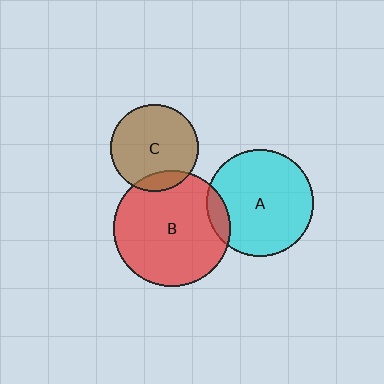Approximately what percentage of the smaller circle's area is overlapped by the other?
Approximately 10%.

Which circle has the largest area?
Circle B (red).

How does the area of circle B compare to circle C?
Approximately 1.8 times.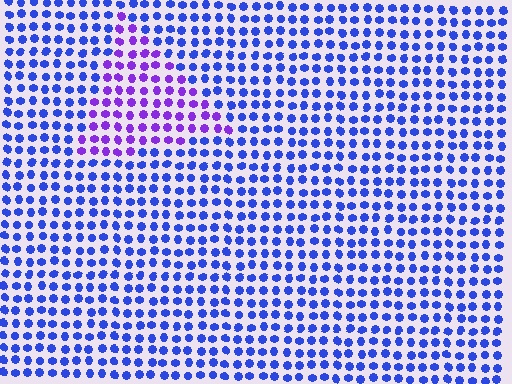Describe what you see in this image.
The image is filled with small blue elements in a uniform arrangement. A triangle-shaped region is visible where the elements are tinted to a slightly different hue, forming a subtle color boundary.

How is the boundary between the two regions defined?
The boundary is defined purely by a slight shift in hue (about 41 degrees). Spacing, size, and orientation are identical on both sides.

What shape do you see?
I see a triangle.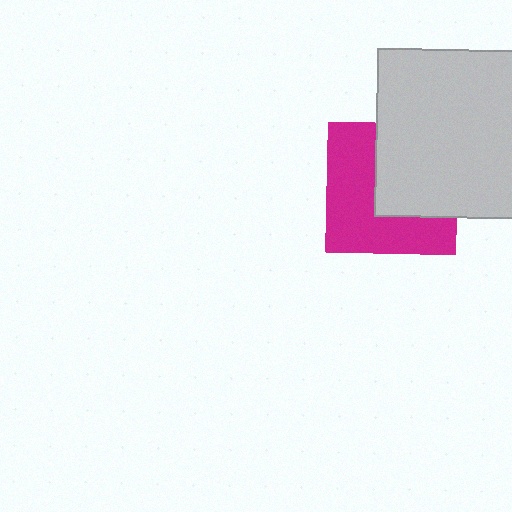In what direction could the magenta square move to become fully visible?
The magenta square could move toward the lower-left. That would shift it out from behind the light gray rectangle entirely.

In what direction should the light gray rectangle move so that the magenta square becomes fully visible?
The light gray rectangle should move toward the upper-right. That is the shortest direction to clear the overlap and leave the magenta square fully visible.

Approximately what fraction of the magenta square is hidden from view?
Roughly 45% of the magenta square is hidden behind the light gray rectangle.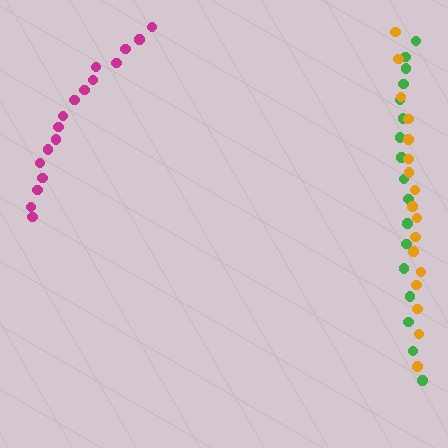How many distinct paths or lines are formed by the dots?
There are 3 distinct paths.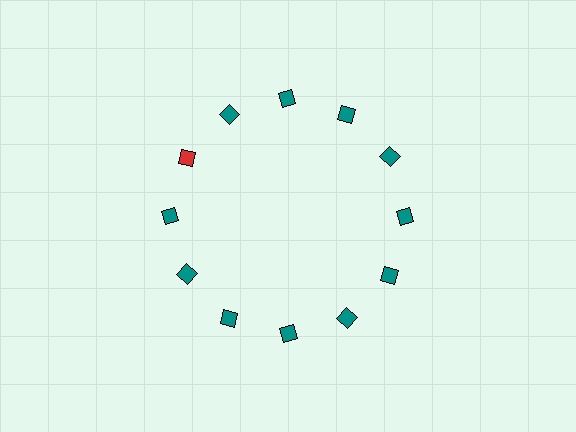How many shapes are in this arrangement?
There are 12 shapes arranged in a ring pattern.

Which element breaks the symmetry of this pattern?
The red diamond at roughly the 10 o'clock position breaks the symmetry. All other shapes are teal diamonds.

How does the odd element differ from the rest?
It has a different color: red instead of teal.